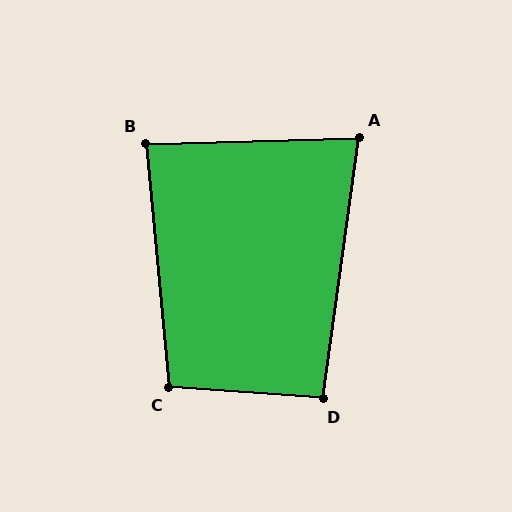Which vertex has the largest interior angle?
C, at approximately 99 degrees.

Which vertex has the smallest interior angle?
A, at approximately 81 degrees.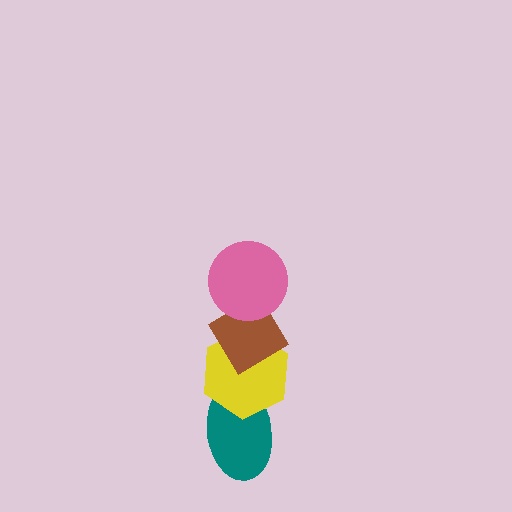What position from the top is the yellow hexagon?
The yellow hexagon is 3rd from the top.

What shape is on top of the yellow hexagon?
The brown diamond is on top of the yellow hexagon.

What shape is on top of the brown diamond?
The pink circle is on top of the brown diamond.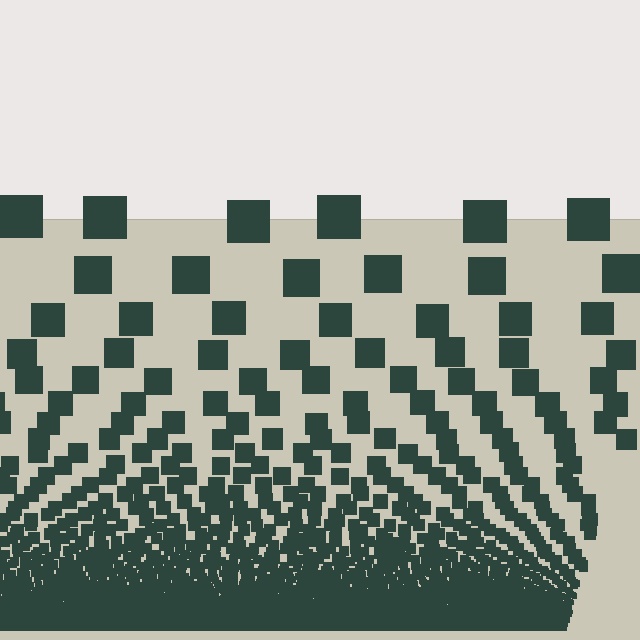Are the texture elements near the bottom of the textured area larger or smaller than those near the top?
Smaller. The gradient is inverted — elements near the bottom are smaller and denser.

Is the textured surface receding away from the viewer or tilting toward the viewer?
The surface appears to tilt toward the viewer. Texture elements get larger and sparser toward the top.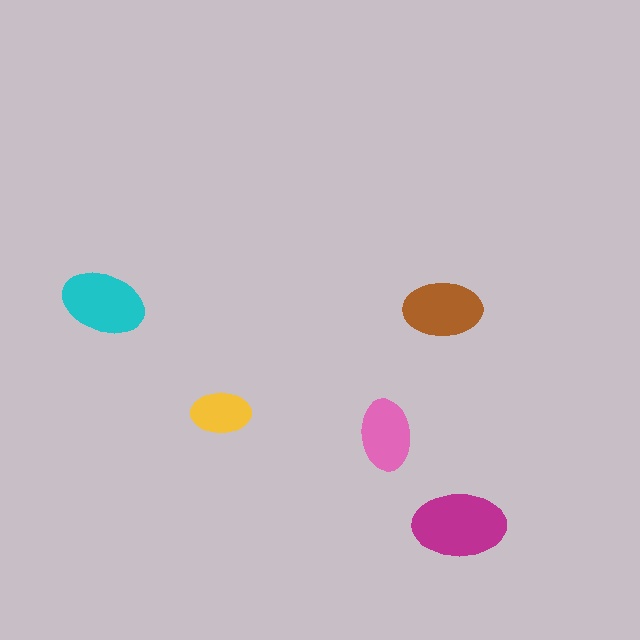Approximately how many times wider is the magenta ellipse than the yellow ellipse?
About 1.5 times wider.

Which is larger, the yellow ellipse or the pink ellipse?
The pink one.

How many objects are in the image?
There are 5 objects in the image.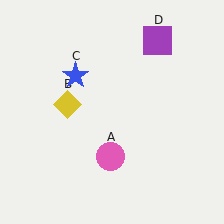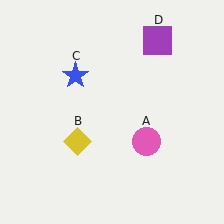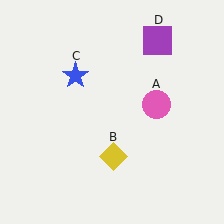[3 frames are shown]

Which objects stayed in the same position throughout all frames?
Blue star (object C) and purple square (object D) remained stationary.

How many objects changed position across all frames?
2 objects changed position: pink circle (object A), yellow diamond (object B).